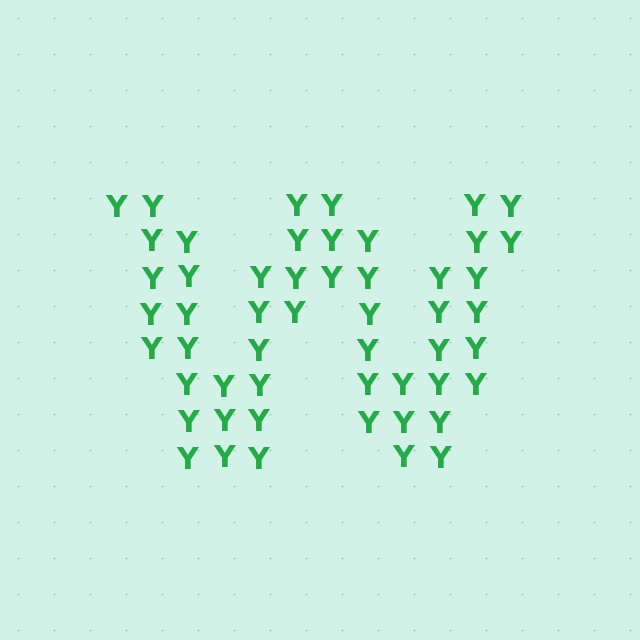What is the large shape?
The large shape is the letter W.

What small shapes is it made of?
It is made of small letter Y's.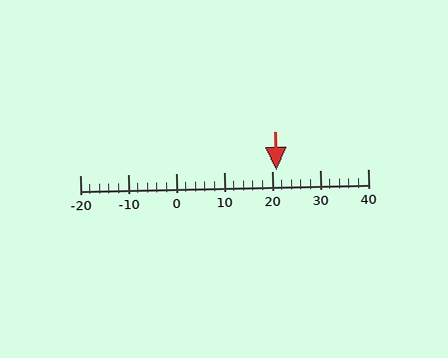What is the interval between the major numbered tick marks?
The major tick marks are spaced 10 units apart.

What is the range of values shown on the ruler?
The ruler shows values from -20 to 40.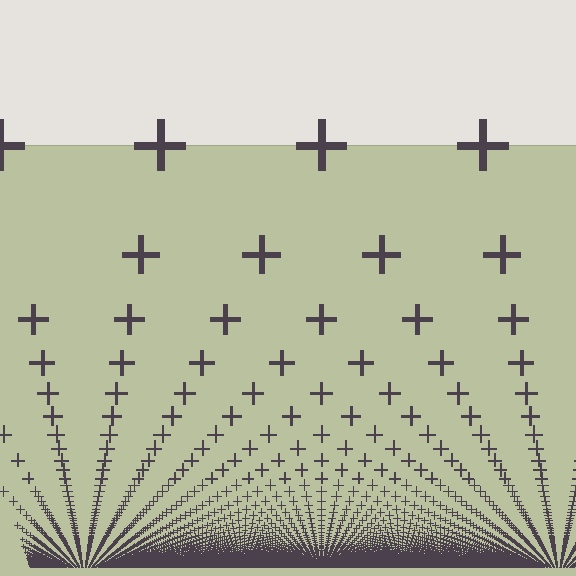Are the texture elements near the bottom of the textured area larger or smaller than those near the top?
Smaller. The gradient is inverted — elements near the bottom are smaller and denser.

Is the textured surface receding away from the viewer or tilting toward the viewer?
The surface appears to tilt toward the viewer. Texture elements get larger and sparser toward the top.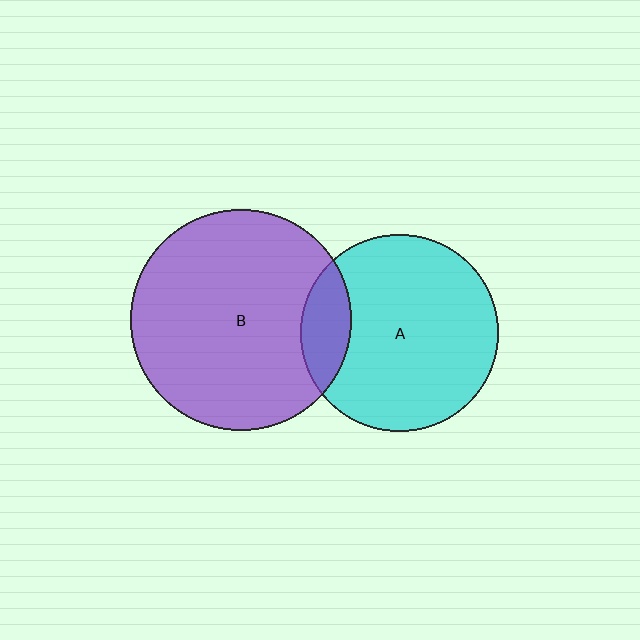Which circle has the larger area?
Circle B (purple).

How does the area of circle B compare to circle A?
Approximately 1.3 times.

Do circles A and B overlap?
Yes.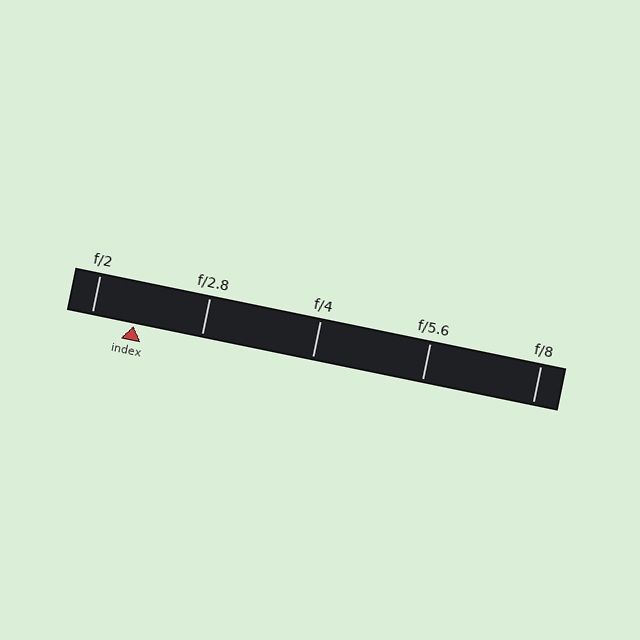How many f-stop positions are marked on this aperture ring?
There are 5 f-stop positions marked.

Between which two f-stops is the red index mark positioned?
The index mark is between f/2 and f/2.8.